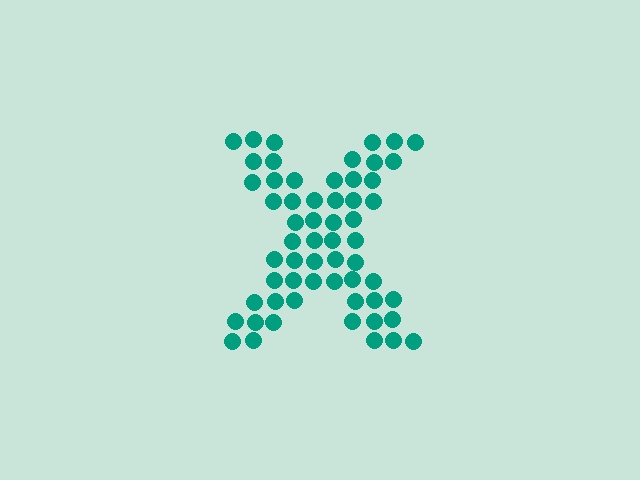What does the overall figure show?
The overall figure shows the letter X.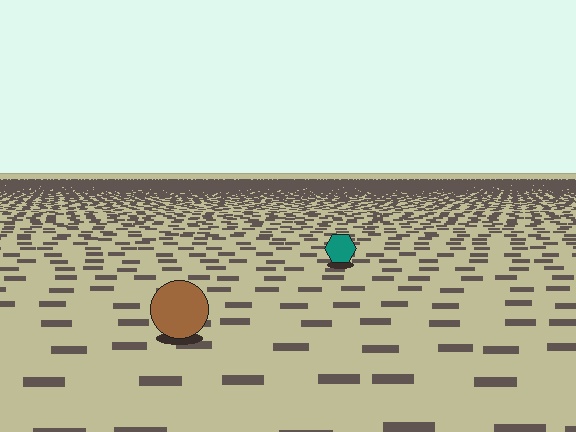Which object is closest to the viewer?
The brown circle is closest. The texture marks near it are larger and more spread out.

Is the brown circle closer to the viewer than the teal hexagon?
Yes. The brown circle is closer — you can tell from the texture gradient: the ground texture is coarser near it.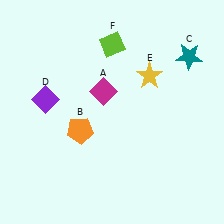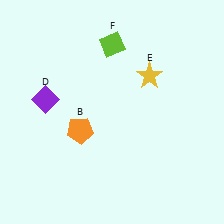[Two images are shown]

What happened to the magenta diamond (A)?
The magenta diamond (A) was removed in Image 2. It was in the top-left area of Image 1.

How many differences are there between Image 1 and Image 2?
There are 2 differences between the two images.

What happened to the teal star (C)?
The teal star (C) was removed in Image 2. It was in the top-right area of Image 1.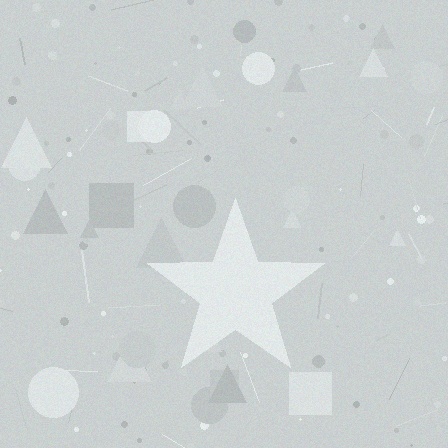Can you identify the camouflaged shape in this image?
The camouflaged shape is a star.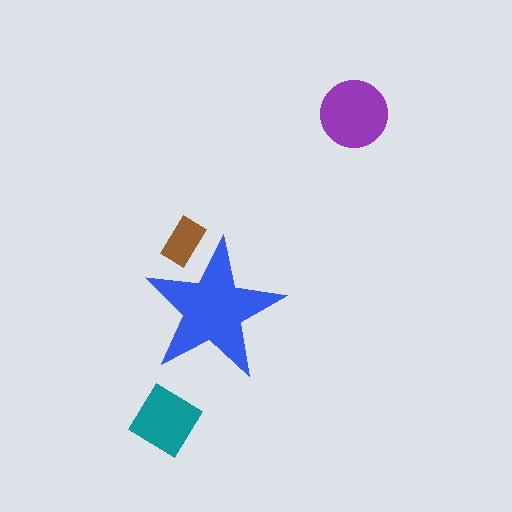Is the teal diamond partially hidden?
No, the teal diamond is fully visible.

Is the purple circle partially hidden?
No, the purple circle is fully visible.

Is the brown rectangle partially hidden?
Yes, the brown rectangle is partially hidden behind the blue star.